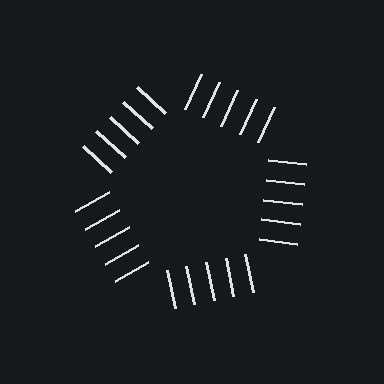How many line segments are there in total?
25 — 5 along each of the 5 edges.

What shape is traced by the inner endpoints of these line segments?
An illusory pentagon — the line segments terminate on its edges but no continuous stroke is drawn.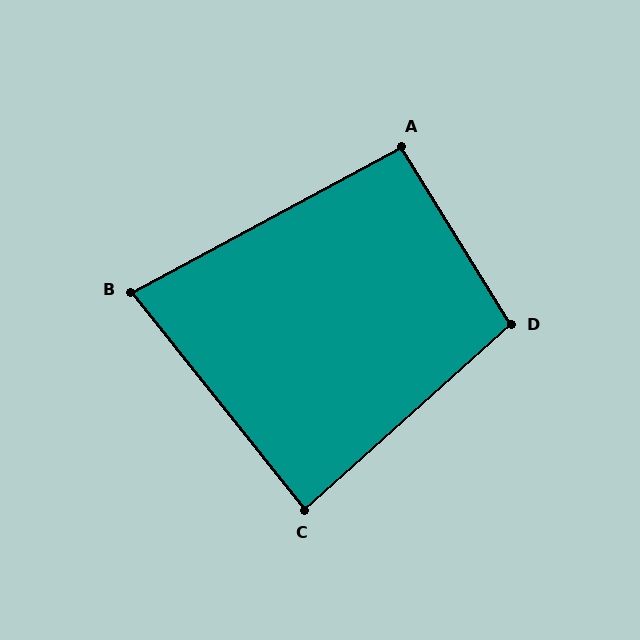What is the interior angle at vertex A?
Approximately 93 degrees (approximately right).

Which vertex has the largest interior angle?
D, at approximately 100 degrees.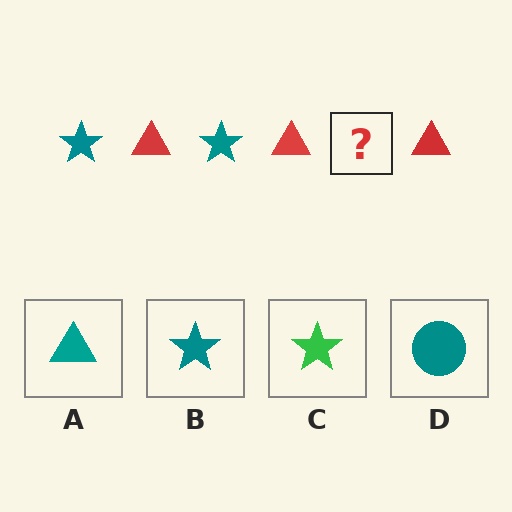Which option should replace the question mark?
Option B.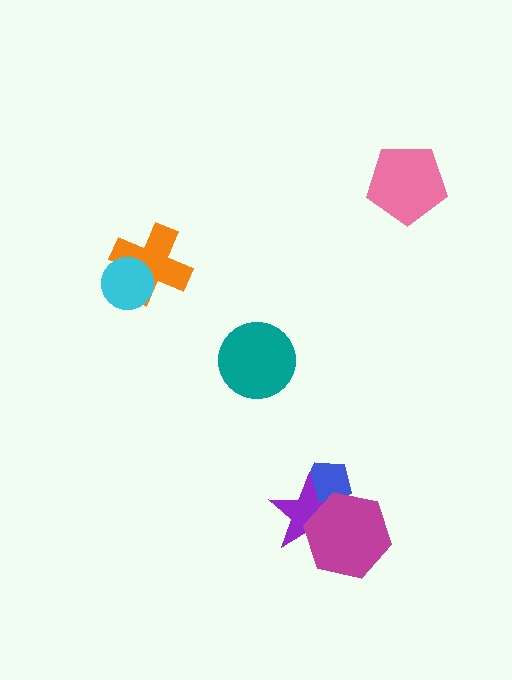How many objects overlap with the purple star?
2 objects overlap with the purple star.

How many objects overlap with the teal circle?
0 objects overlap with the teal circle.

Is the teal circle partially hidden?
No, no other shape covers it.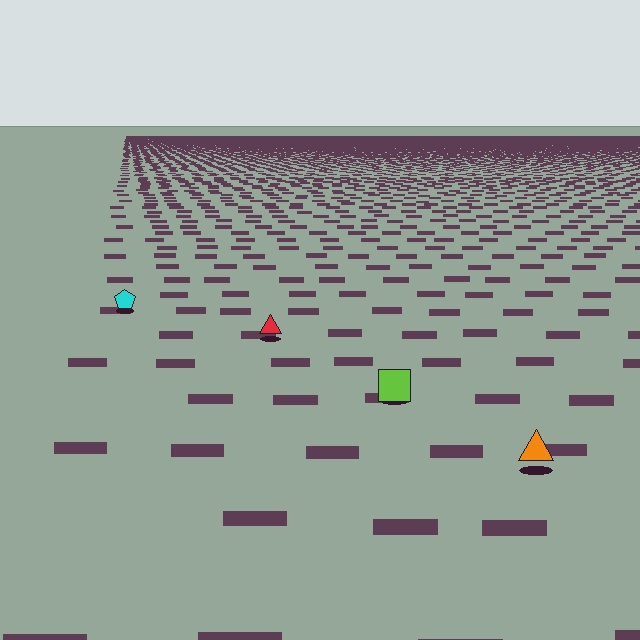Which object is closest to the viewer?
The orange triangle is closest. The texture marks near it are larger and more spread out.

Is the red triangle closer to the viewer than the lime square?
No. The lime square is closer — you can tell from the texture gradient: the ground texture is coarser near it.